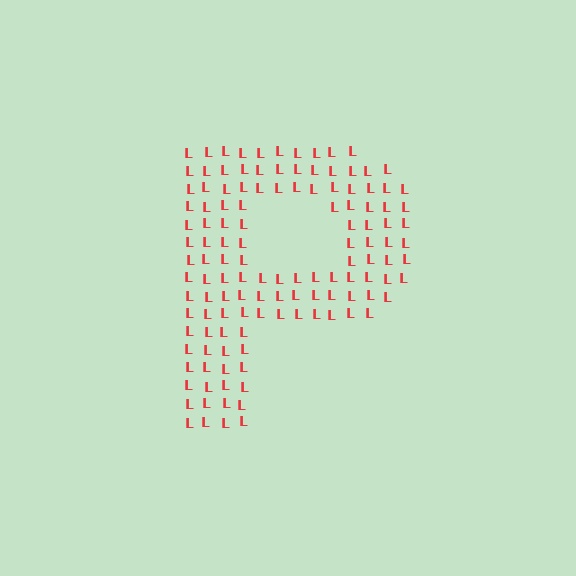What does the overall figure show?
The overall figure shows the letter P.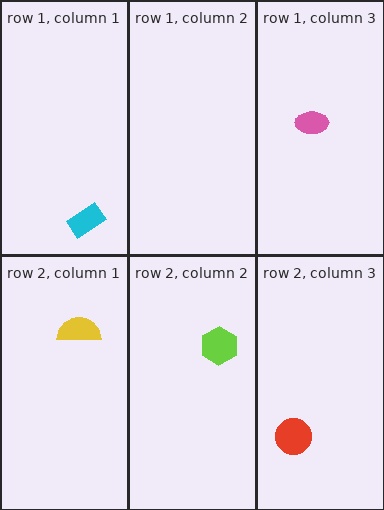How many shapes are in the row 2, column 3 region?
1.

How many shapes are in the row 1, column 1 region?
1.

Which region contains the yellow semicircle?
The row 2, column 1 region.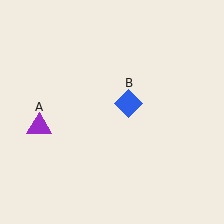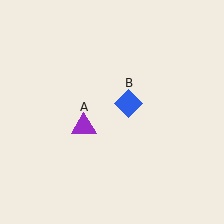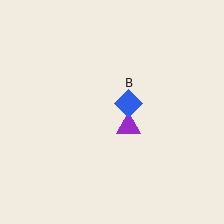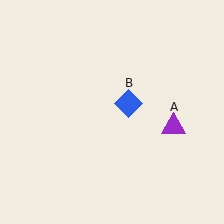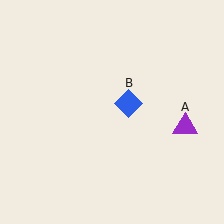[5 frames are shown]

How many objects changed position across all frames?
1 object changed position: purple triangle (object A).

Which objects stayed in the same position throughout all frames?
Blue diamond (object B) remained stationary.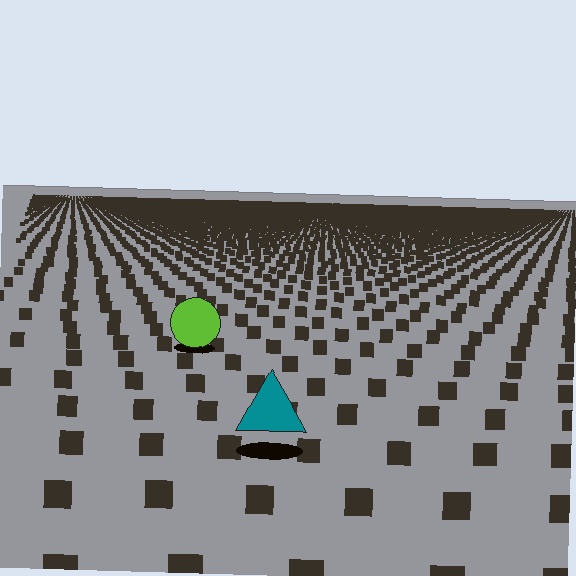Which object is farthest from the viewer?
The lime circle is farthest from the viewer. It appears smaller and the ground texture around it is denser.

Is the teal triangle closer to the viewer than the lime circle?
Yes. The teal triangle is closer — you can tell from the texture gradient: the ground texture is coarser near it.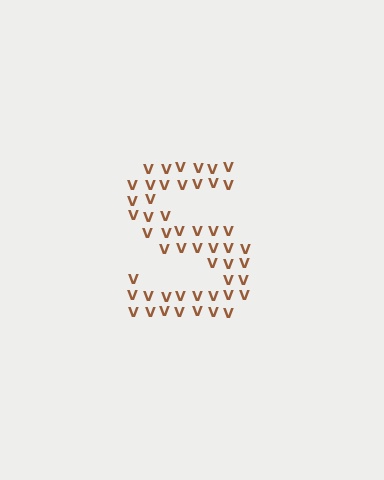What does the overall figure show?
The overall figure shows the letter S.